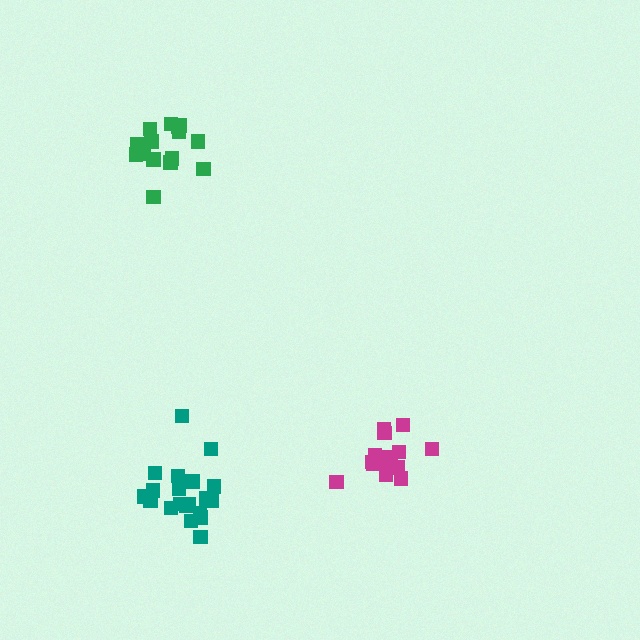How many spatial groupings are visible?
There are 3 spatial groupings.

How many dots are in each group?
Group 1: 17 dots, Group 2: 15 dots, Group 3: 20 dots (52 total).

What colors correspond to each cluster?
The clusters are colored: green, magenta, teal.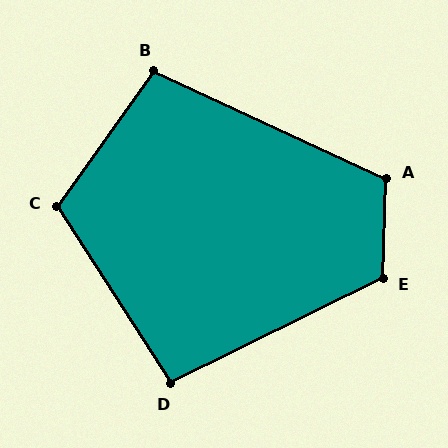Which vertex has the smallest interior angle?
D, at approximately 96 degrees.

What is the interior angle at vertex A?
Approximately 113 degrees (obtuse).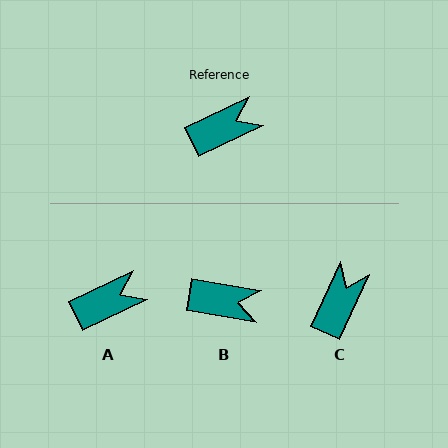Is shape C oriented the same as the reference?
No, it is off by about 40 degrees.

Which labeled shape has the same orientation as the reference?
A.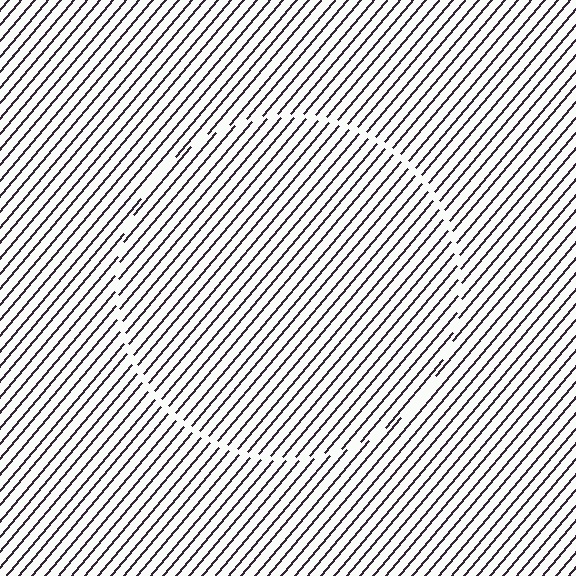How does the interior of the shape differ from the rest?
The interior of the shape contains the same grating, shifted by half a period — the contour is defined by the phase discontinuity where line-ends from the inner and outer gratings abut.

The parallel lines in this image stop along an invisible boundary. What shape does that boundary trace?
An illusory circle. The interior of the shape contains the same grating, shifted by half a period — the contour is defined by the phase discontinuity where line-ends from the inner and outer gratings abut.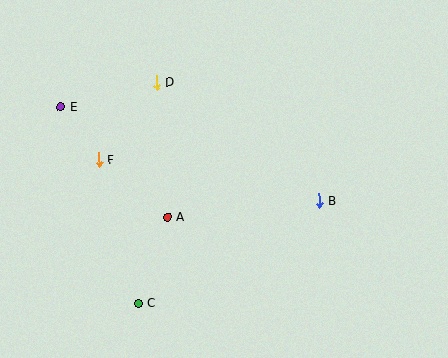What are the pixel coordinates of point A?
Point A is at (167, 217).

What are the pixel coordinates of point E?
Point E is at (61, 107).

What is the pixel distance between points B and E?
The distance between B and E is 275 pixels.